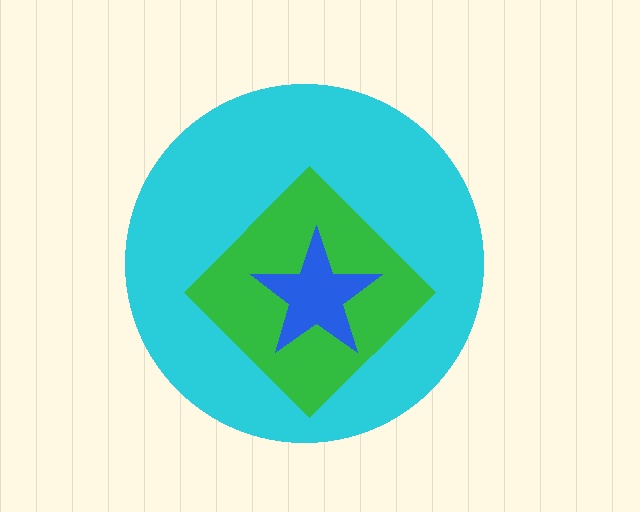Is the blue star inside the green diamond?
Yes.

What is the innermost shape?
The blue star.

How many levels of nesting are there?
3.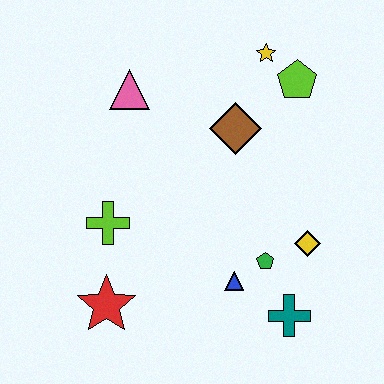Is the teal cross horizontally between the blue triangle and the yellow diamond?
Yes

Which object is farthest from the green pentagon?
The pink triangle is farthest from the green pentagon.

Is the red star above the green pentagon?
No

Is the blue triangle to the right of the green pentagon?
No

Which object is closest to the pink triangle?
The brown diamond is closest to the pink triangle.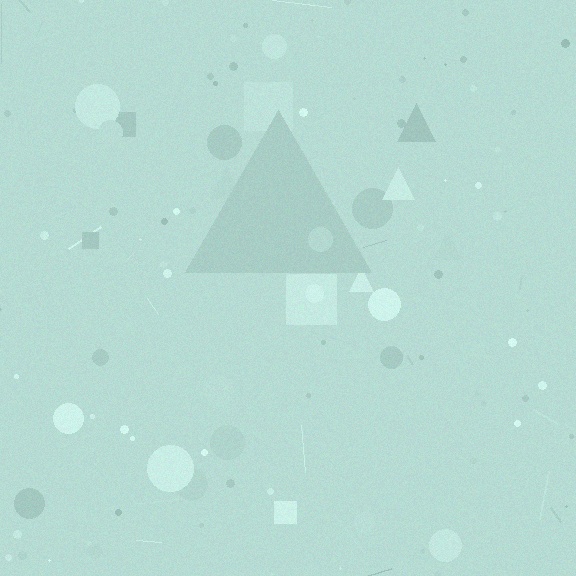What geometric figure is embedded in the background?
A triangle is embedded in the background.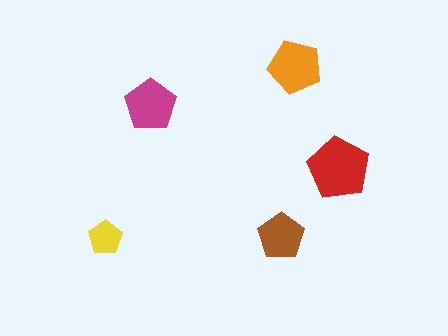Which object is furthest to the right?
The red pentagon is rightmost.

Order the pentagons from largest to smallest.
the red one, the orange one, the magenta one, the brown one, the yellow one.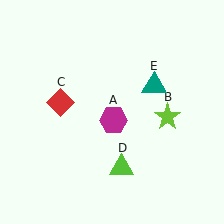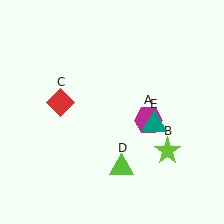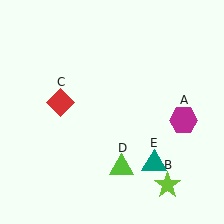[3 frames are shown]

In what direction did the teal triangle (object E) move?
The teal triangle (object E) moved down.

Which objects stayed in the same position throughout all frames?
Red diamond (object C) and lime triangle (object D) remained stationary.